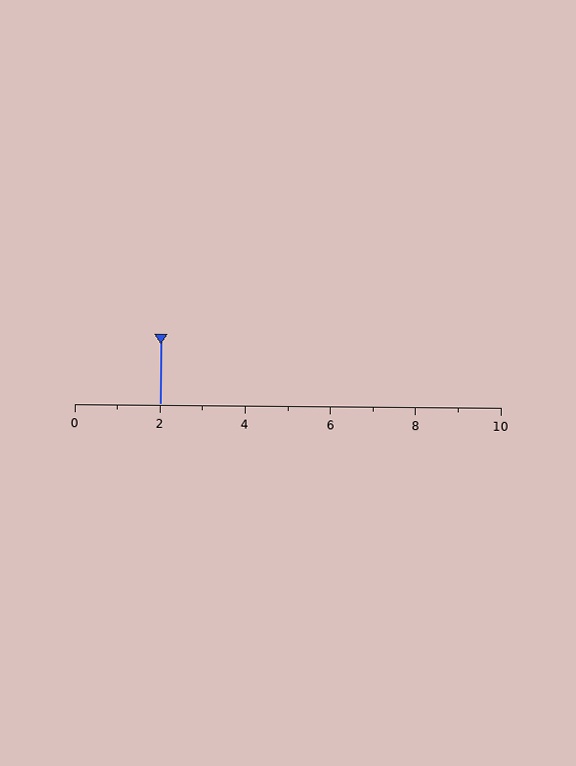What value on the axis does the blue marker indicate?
The marker indicates approximately 2.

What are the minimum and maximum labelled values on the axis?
The axis runs from 0 to 10.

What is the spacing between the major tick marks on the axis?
The major ticks are spaced 2 apart.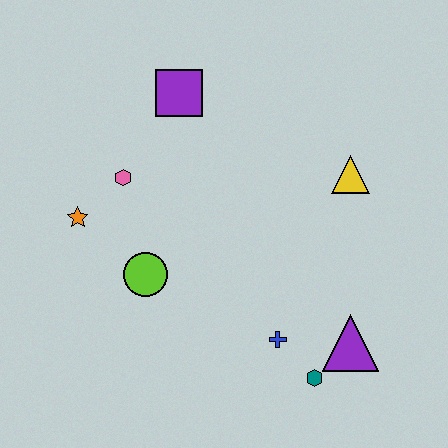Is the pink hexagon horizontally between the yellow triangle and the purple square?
No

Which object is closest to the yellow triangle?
The purple triangle is closest to the yellow triangle.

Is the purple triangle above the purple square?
No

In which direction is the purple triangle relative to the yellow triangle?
The purple triangle is below the yellow triangle.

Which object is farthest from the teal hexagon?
The purple square is farthest from the teal hexagon.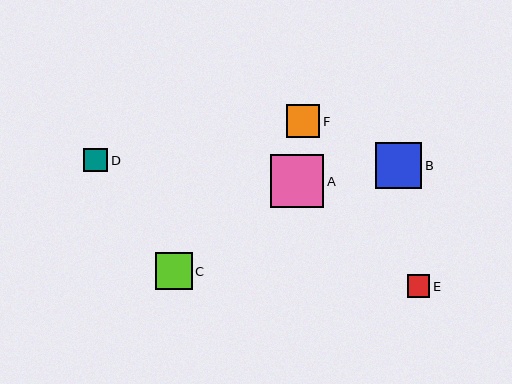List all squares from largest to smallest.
From largest to smallest: A, B, C, F, D, E.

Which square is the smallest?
Square E is the smallest with a size of approximately 23 pixels.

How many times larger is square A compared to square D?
Square A is approximately 2.3 times the size of square D.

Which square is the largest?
Square A is the largest with a size of approximately 53 pixels.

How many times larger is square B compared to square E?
Square B is approximately 2.0 times the size of square E.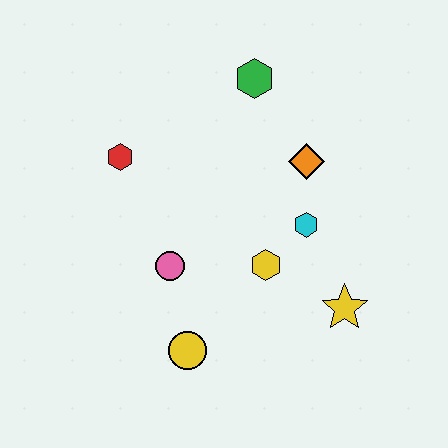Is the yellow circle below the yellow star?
Yes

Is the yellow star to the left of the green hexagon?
No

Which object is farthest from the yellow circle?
The green hexagon is farthest from the yellow circle.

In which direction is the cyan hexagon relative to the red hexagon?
The cyan hexagon is to the right of the red hexagon.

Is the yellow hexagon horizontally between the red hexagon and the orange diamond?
Yes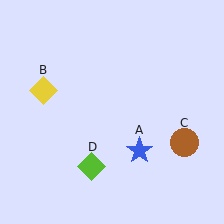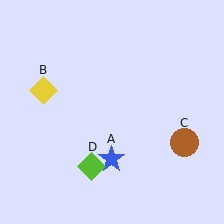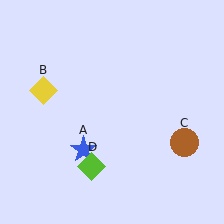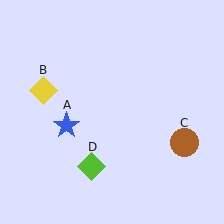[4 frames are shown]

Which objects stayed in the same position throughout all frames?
Yellow diamond (object B) and brown circle (object C) and lime diamond (object D) remained stationary.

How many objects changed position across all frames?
1 object changed position: blue star (object A).